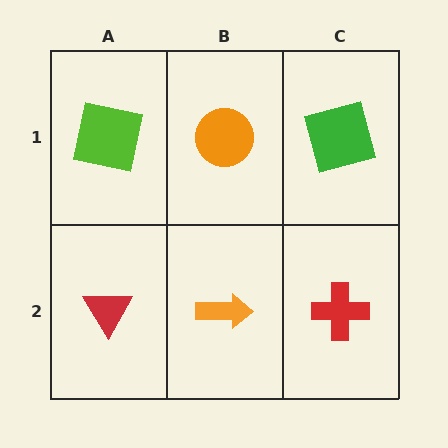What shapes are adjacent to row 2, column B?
An orange circle (row 1, column B), a red triangle (row 2, column A), a red cross (row 2, column C).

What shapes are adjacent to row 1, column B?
An orange arrow (row 2, column B), a lime square (row 1, column A), a green square (row 1, column C).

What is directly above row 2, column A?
A lime square.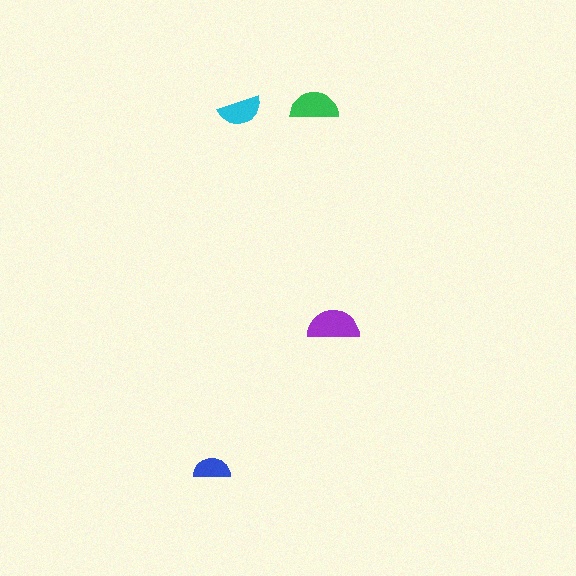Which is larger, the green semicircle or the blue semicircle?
The green one.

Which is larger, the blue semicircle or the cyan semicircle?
The cyan one.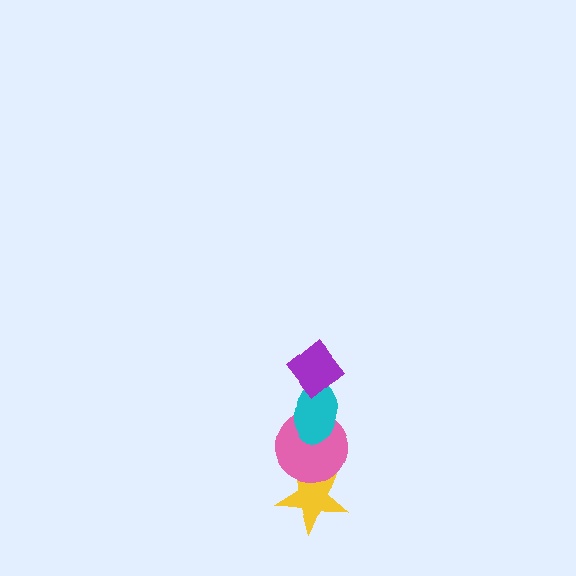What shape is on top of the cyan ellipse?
The purple diamond is on top of the cyan ellipse.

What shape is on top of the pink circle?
The cyan ellipse is on top of the pink circle.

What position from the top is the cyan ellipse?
The cyan ellipse is 2nd from the top.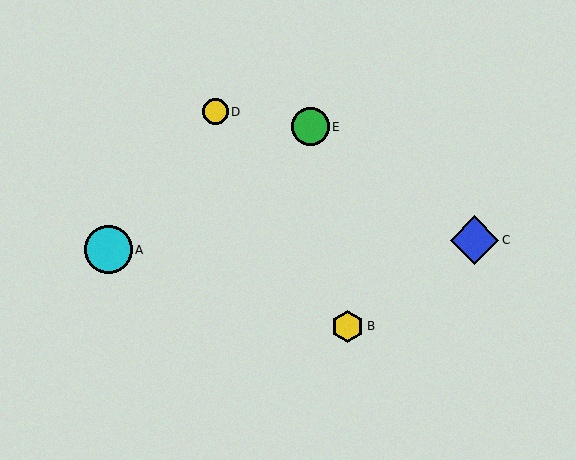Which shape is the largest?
The blue diamond (labeled C) is the largest.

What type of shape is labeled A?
Shape A is a cyan circle.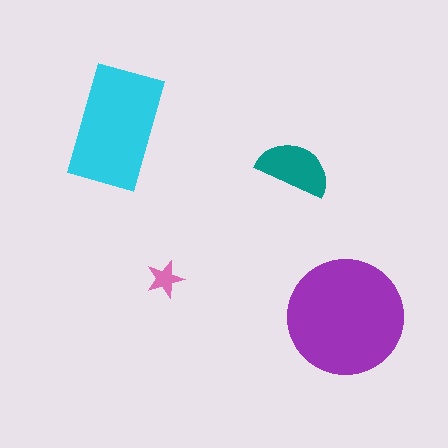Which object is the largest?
The purple circle.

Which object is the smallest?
The pink star.